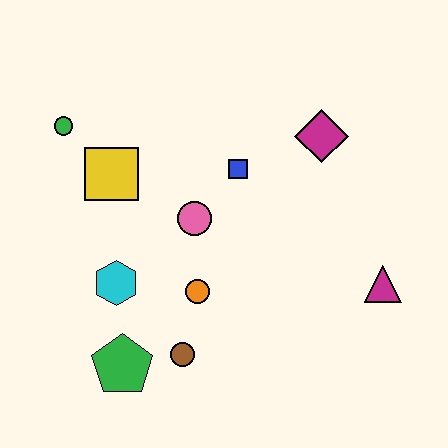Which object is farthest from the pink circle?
The magenta triangle is farthest from the pink circle.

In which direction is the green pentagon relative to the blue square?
The green pentagon is below the blue square.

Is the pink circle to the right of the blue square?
No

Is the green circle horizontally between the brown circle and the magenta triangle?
No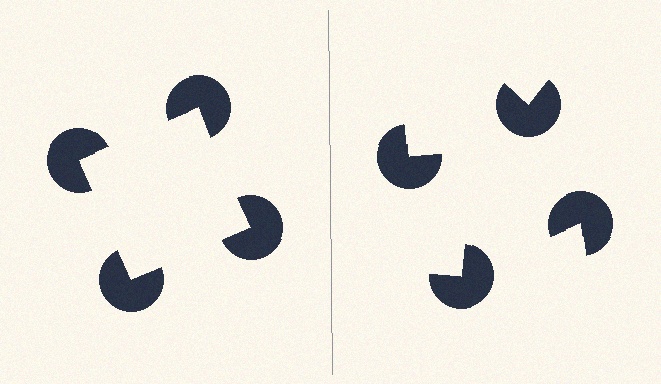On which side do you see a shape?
An illusory square appears on the left side. On the right side the wedge cuts are rotated, so no coherent shape forms.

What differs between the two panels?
The pac-man discs are positioned identically on both sides; only the wedge orientations differ. On the left they align to a square; on the right they are misaligned.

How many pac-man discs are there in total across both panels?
8 — 4 on each side.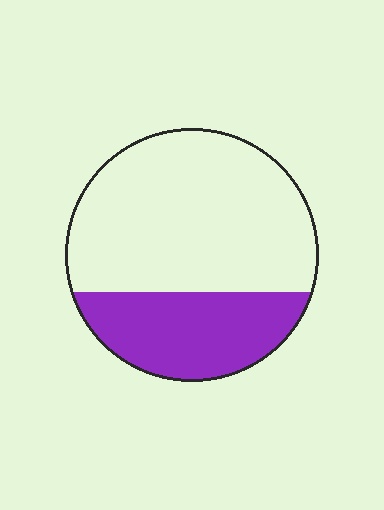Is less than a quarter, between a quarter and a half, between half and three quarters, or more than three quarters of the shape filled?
Between a quarter and a half.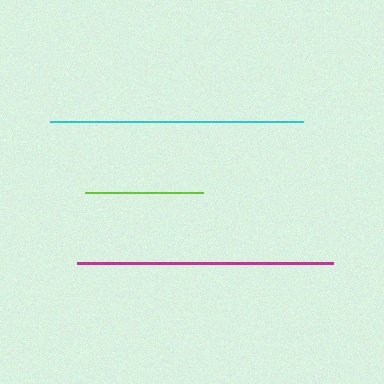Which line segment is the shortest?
The lime line is the shortest at approximately 118 pixels.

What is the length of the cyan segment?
The cyan segment is approximately 253 pixels long.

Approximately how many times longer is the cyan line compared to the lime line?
The cyan line is approximately 2.1 times the length of the lime line.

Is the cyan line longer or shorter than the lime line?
The cyan line is longer than the lime line.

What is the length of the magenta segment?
The magenta segment is approximately 256 pixels long.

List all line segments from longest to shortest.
From longest to shortest: magenta, cyan, lime.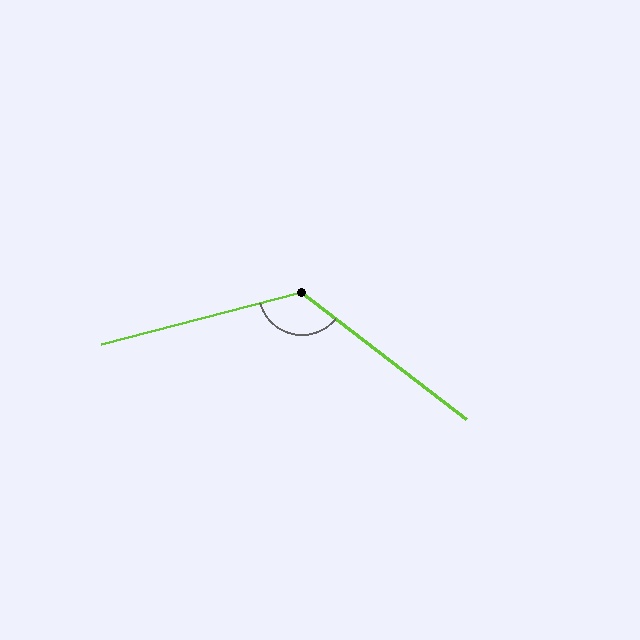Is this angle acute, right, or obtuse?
It is obtuse.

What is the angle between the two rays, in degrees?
Approximately 128 degrees.